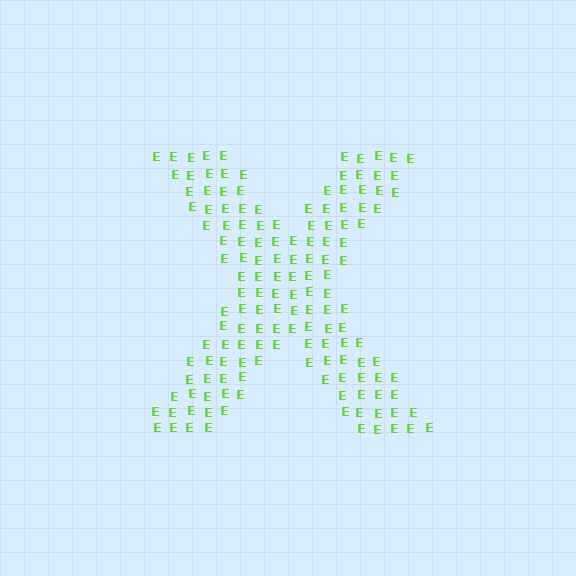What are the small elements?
The small elements are letter E's.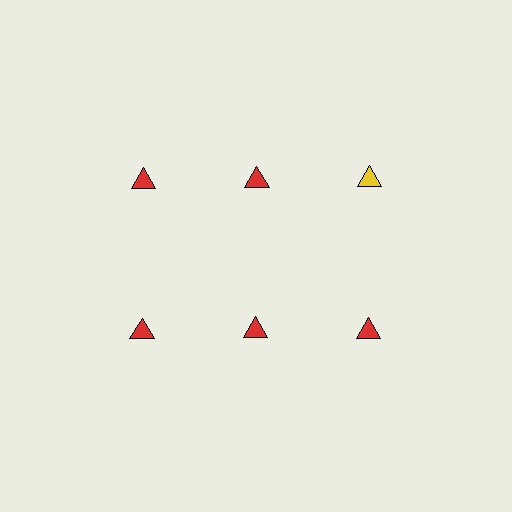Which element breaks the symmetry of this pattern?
The yellow triangle in the top row, center column breaks the symmetry. All other shapes are red triangles.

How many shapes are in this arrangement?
There are 6 shapes arranged in a grid pattern.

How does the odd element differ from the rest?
It has a different color: yellow instead of red.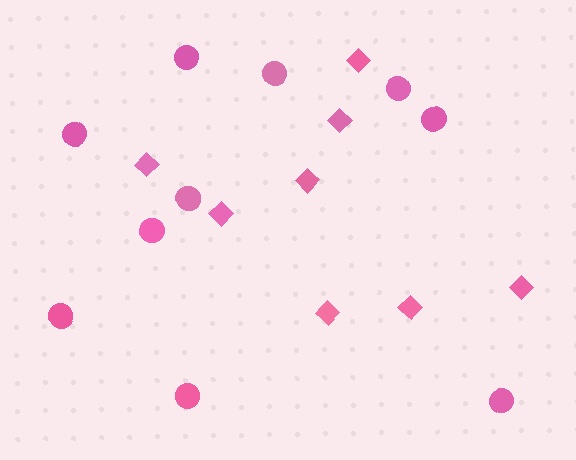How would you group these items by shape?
There are 2 groups: one group of diamonds (8) and one group of circles (10).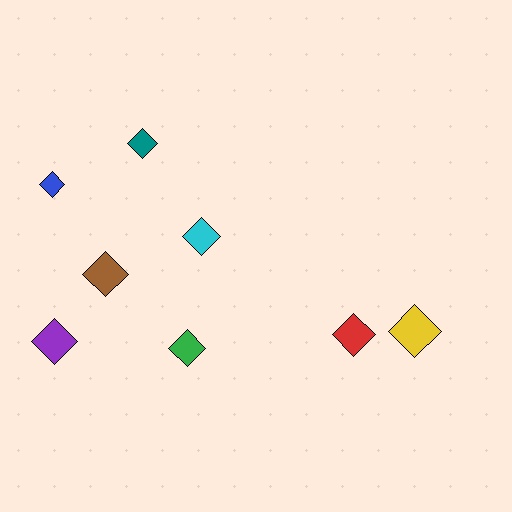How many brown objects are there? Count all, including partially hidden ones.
There is 1 brown object.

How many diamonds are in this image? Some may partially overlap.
There are 8 diamonds.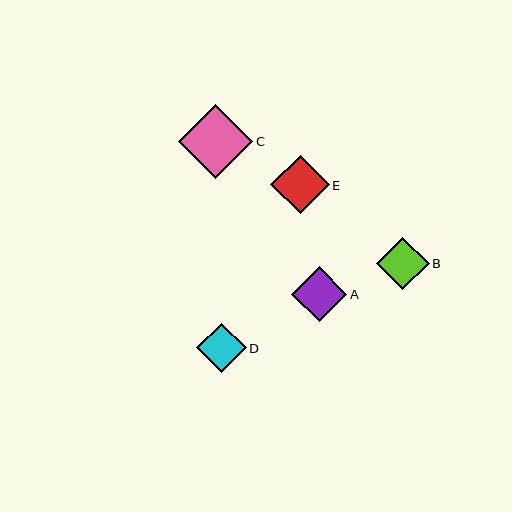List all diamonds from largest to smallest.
From largest to smallest: C, E, A, B, D.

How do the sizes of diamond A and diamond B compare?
Diamond A and diamond B are approximately the same size.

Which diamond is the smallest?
Diamond D is the smallest with a size of approximately 50 pixels.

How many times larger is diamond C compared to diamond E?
Diamond C is approximately 1.3 times the size of diamond E.